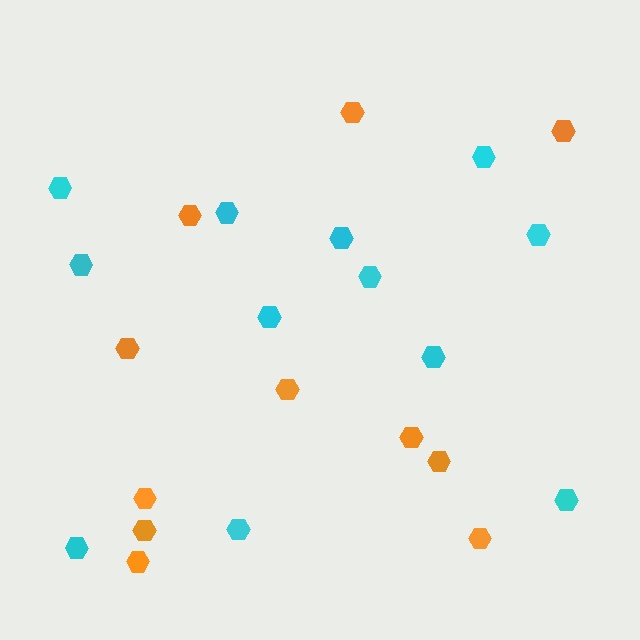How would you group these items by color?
There are 2 groups: one group of orange hexagons (11) and one group of cyan hexagons (12).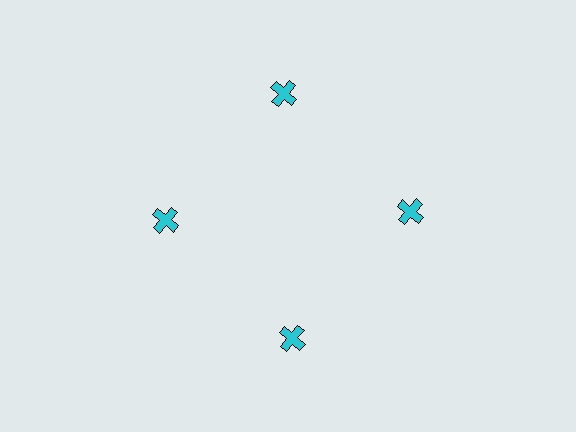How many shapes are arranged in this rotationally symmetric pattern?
There are 4 shapes, arranged in 4 groups of 1.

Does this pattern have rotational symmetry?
Yes, this pattern has 4-fold rotational symmetry. It looks the same after rotating 90 degrees around the center.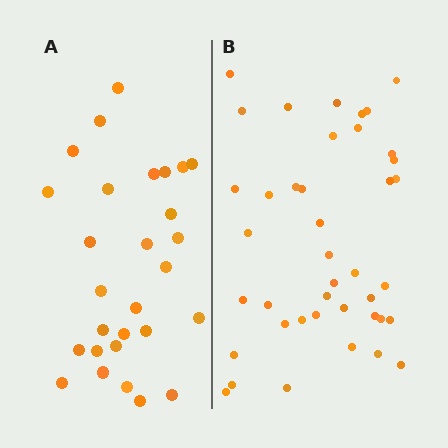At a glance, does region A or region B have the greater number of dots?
Region B (the right region) has more dots.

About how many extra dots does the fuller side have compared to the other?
Region B has approximately 15 more dots than region A.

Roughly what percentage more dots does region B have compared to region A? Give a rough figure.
About 45% more.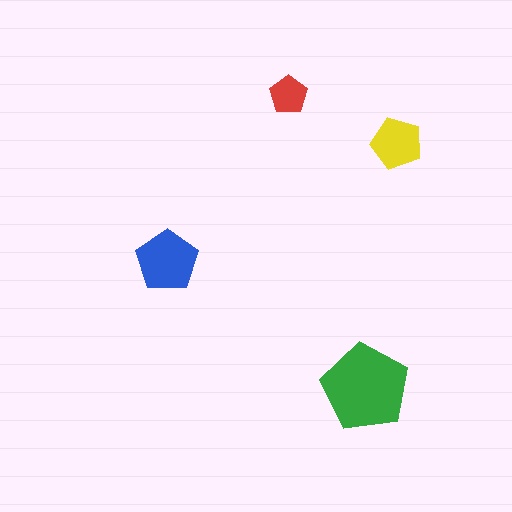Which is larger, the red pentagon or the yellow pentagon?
The yellow one.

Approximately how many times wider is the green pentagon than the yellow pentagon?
About 1.5 times wider.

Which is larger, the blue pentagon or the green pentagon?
The green one.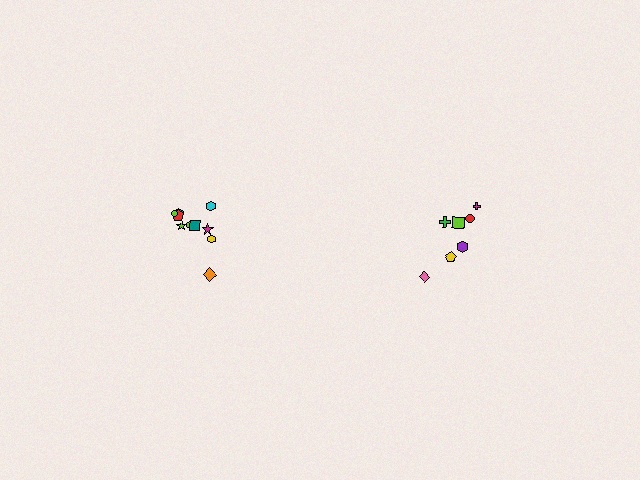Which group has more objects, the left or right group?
The left group.